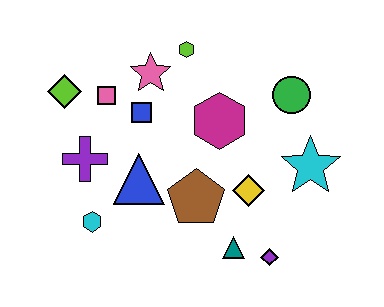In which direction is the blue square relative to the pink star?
The blue square is below the pink star.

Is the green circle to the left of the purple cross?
No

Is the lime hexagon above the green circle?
Yes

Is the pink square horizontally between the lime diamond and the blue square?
Yes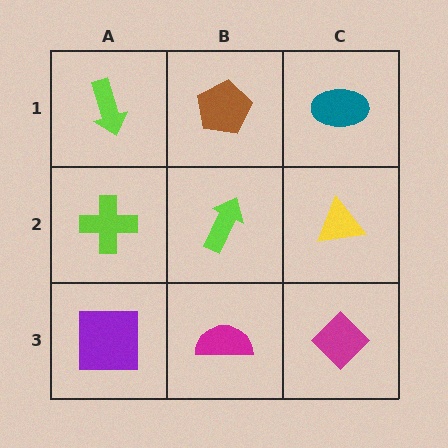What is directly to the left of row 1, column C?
A brown pentagon.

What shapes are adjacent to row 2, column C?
A teal ellipse (row 1, column C), a magenta diamond (row 3, column C), a lime arrow (row 2, column B).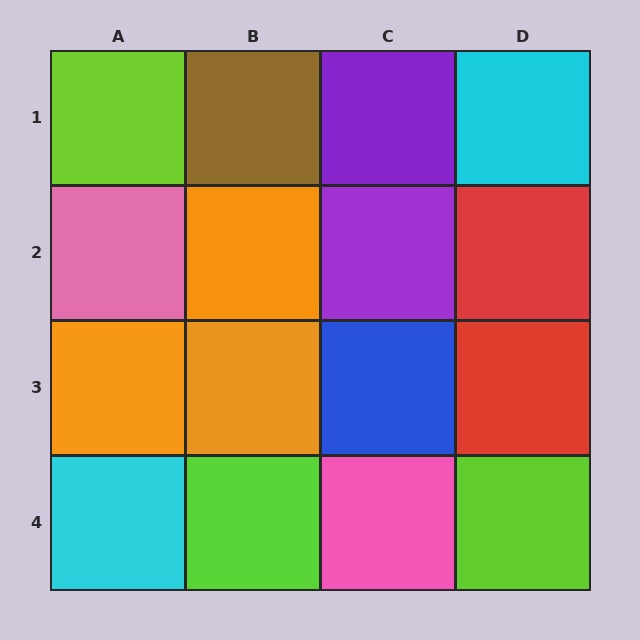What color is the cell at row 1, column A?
Lime.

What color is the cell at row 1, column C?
Purple.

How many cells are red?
2 cells are red.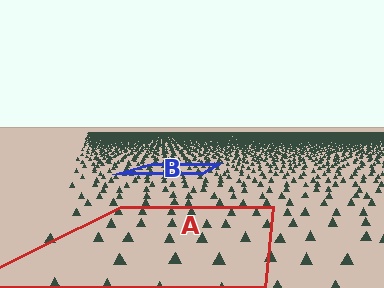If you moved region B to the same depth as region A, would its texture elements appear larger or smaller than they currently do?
They would appear larger. At a closer depth, the same texture elements are projected at a bigger on-screen size.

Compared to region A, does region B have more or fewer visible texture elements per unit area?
Region B has more texture elements per unit area — they are packed more densely because it is farther away.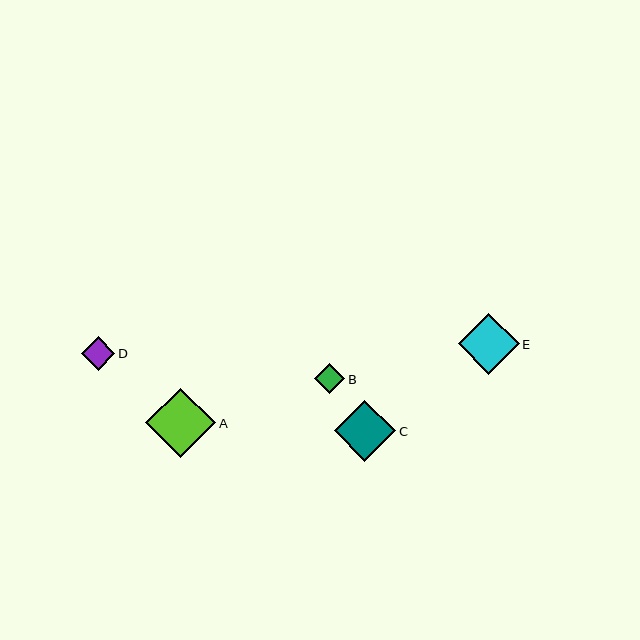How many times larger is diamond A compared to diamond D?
Diamond A is approximately 2.1 times the size of diamond D.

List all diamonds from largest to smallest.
From largest to smallest: A, C, E, D, B.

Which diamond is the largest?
Diamond A is the largest with a size of approximately 70 pixels.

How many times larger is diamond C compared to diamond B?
Diamond C is approximately 2.0 times the size of diamond B.